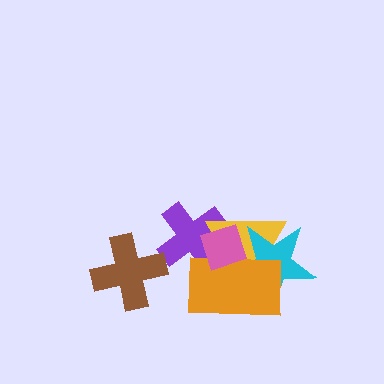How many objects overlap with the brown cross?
0 objects overlap with the brown cross.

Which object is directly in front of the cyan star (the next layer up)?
The orange rectangle is directly in front of the cyan star.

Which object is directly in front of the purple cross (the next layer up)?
The yellow triangle is directly in front of the purple cross.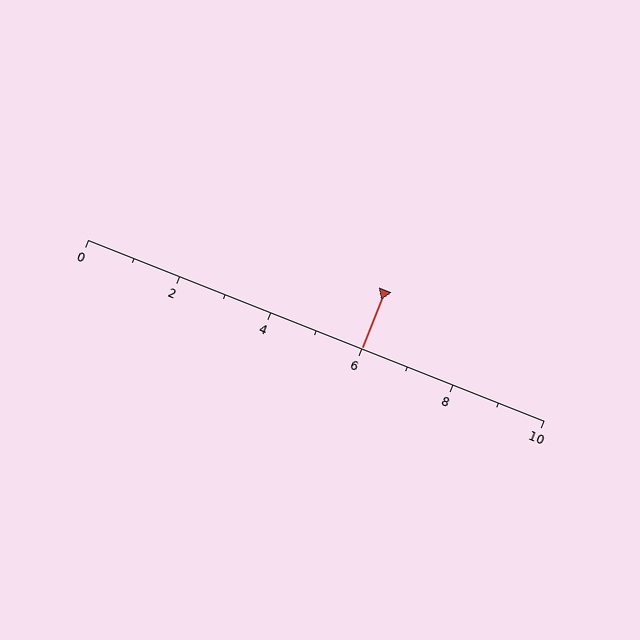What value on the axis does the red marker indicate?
The marker indicates approximately 6.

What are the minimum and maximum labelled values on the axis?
The axis runs from 0 to 10.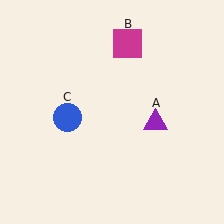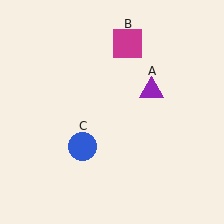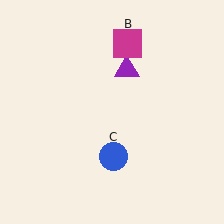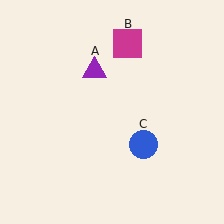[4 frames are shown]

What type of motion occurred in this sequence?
The purple triangle (object A), blue circle (object C) rotated counterclockwise around the center of the scene.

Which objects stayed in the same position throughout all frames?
Magenta square (object B) remained stationary.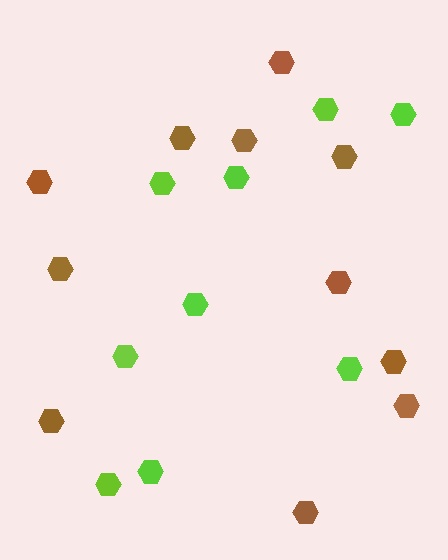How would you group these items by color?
There are 2 groups: one group of brown hexagons (11) and one group of lime hexagons (9).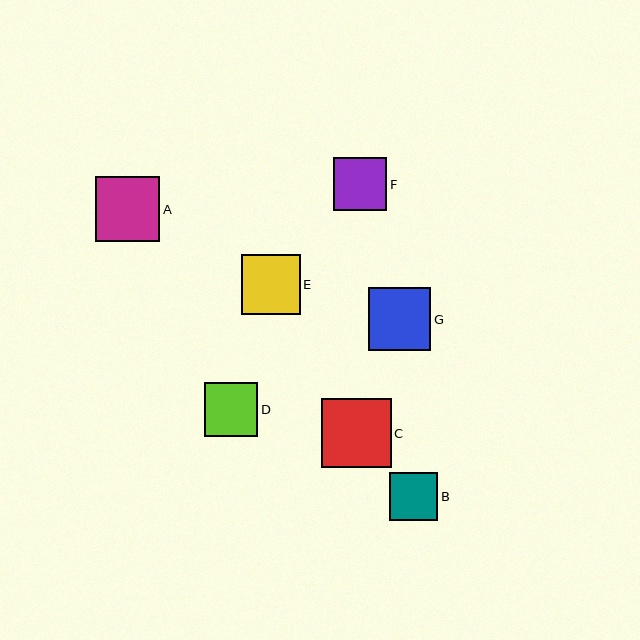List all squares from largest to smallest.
From largest to smallest: C, A, G, E, D, F, B.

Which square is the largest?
Square C is the largest with a size of approximately 69 pixels.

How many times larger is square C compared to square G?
Square C is approximately 1.1 times the size of square G.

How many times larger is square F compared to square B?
Square F is approximately 1.1 times the size of square B.